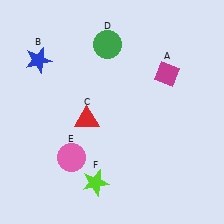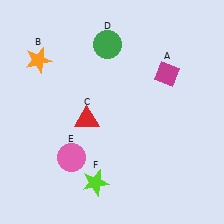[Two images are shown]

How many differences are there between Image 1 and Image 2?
There is 1 difference between the two images.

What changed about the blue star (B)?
In Image 1, B is blue. In Image 2, it changed to orange.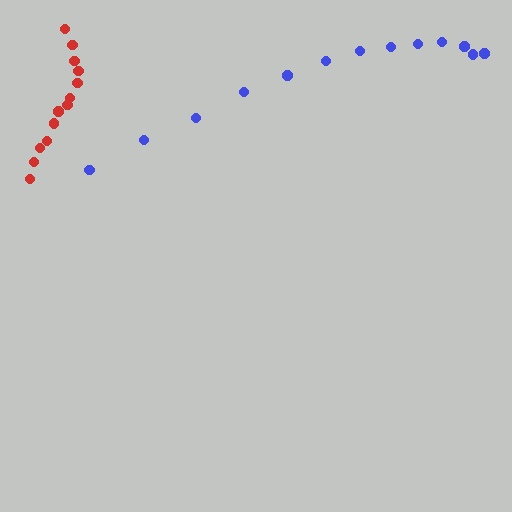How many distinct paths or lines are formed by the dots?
There are 2 distinct paths.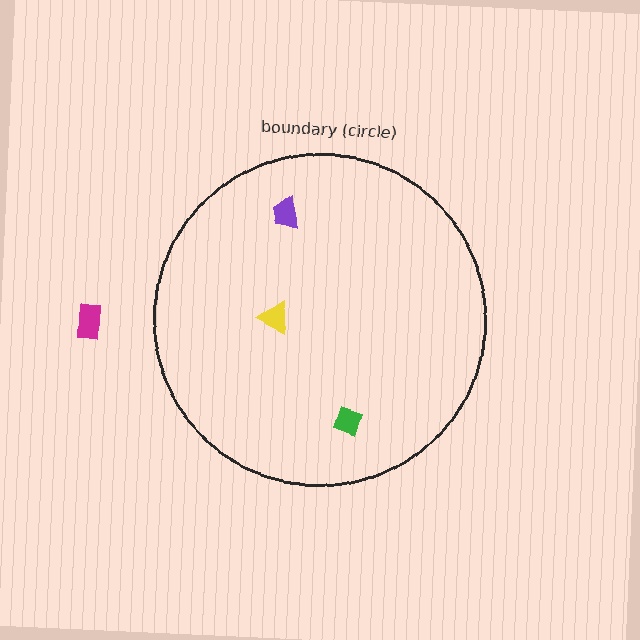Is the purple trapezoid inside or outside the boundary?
Inside.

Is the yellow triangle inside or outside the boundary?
Inside.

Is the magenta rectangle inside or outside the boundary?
Outside.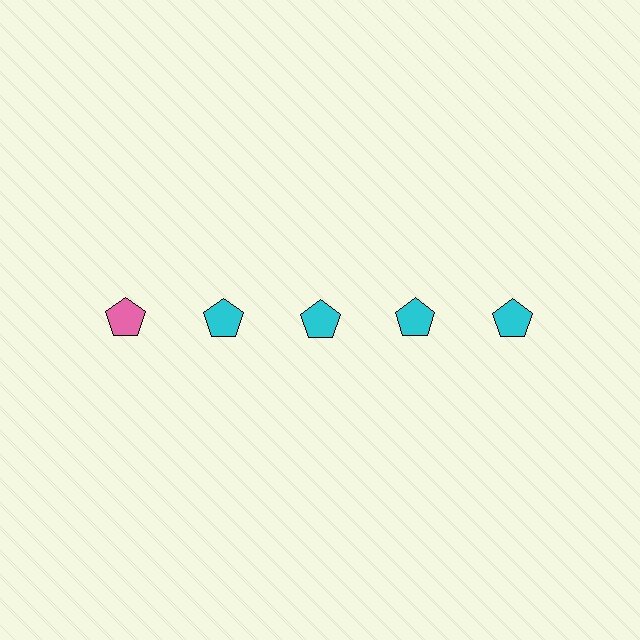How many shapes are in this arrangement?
There are 5 shapes arranged in a grid pattern.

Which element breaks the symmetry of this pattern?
The pink pentagon in the top row, leftmost column breaks the symmetry. All other shapes are cyan pentagons.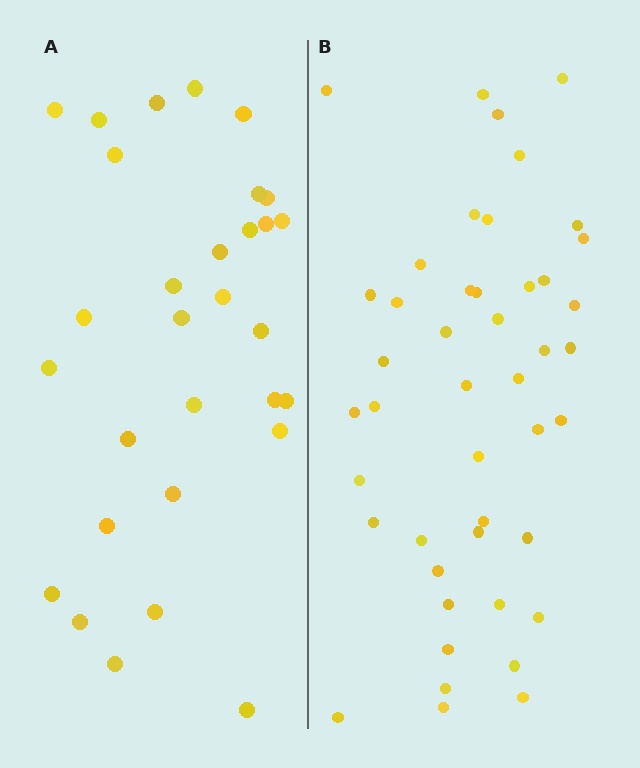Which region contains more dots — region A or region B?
Region B (the right region) has more dots.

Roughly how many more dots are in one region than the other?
Region B has approximately 15 more dots than region A.